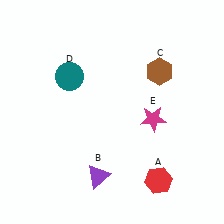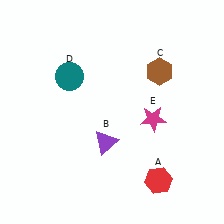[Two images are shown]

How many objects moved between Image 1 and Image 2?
1 object moved between the two images.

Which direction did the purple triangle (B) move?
The purple triangle (B) moved up.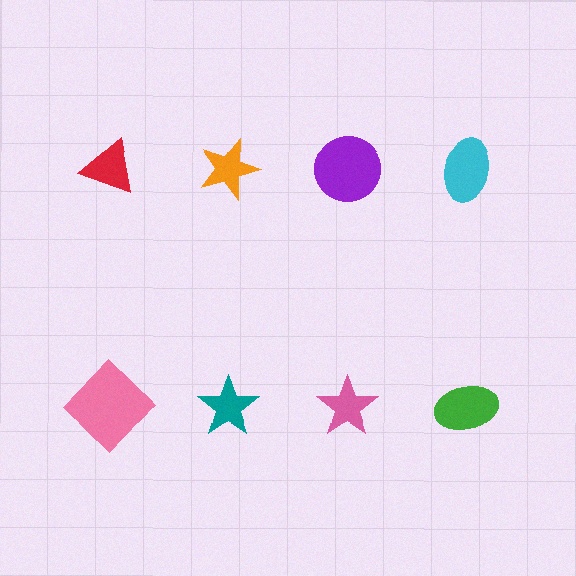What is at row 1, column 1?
A red triangle.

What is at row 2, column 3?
A pink star.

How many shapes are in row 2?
4 shapes.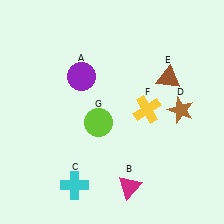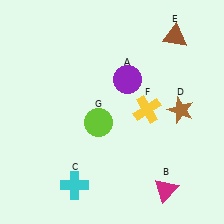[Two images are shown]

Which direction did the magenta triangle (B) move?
The magenta triangle (B) moved right.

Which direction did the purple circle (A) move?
The purple circle (A) moved right.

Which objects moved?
The objects that moved are: the purple circle (A), the magenta triangle (B), the brown triangle (E).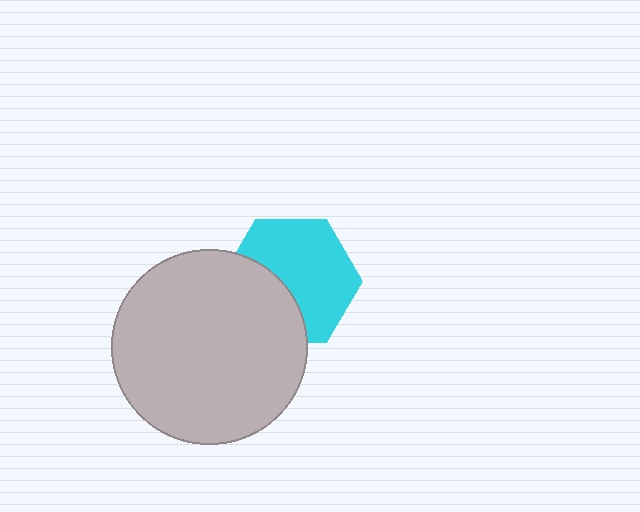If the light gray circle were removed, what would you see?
You would see the complete cyan hexagon.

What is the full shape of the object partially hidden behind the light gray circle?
The partially hidden object is a cyan hexagon.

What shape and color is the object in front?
The object in front is a light gray circle.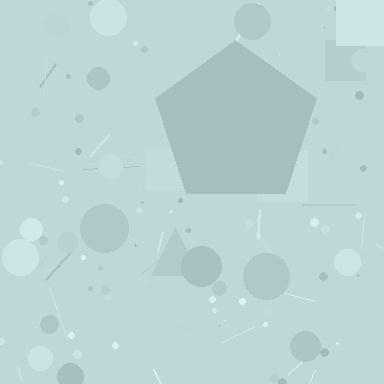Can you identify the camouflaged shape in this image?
The camouflaged shape is a pentagon.